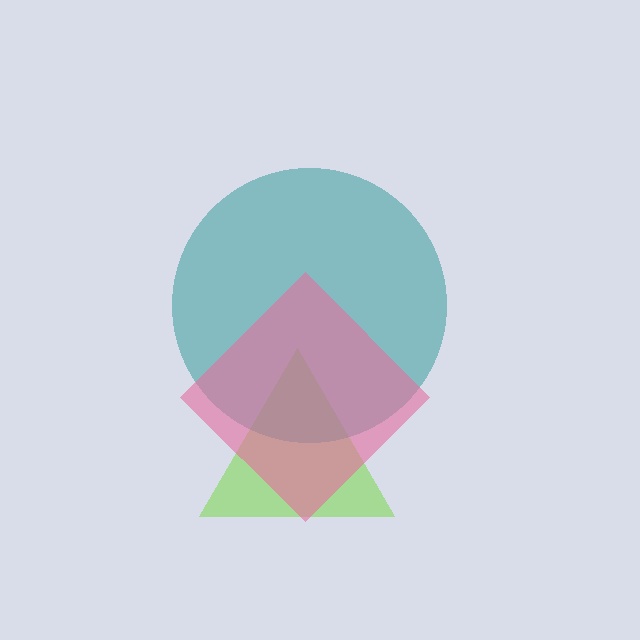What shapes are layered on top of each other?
The layered shapes are: a lime triangle, a teal circle, a pink diamond.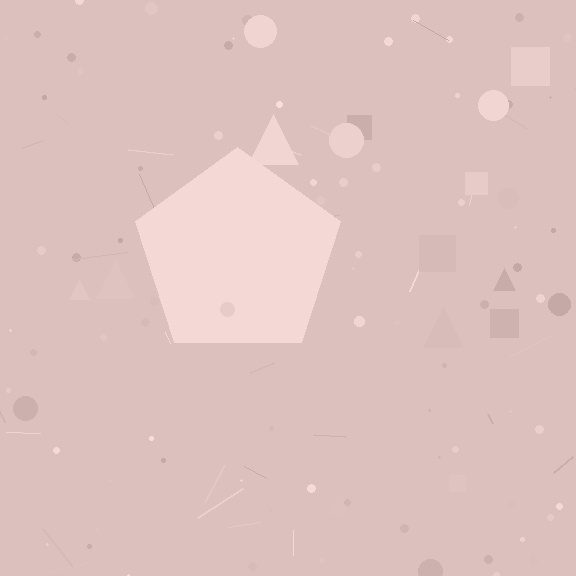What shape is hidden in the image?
A pentagon is hidden in the image.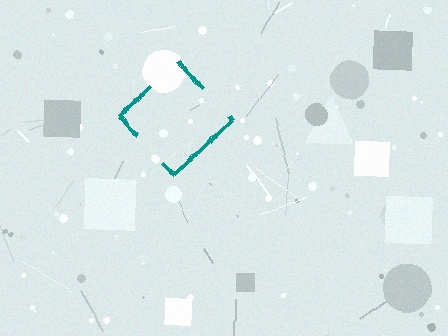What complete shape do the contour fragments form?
The contour fragments form a diamond.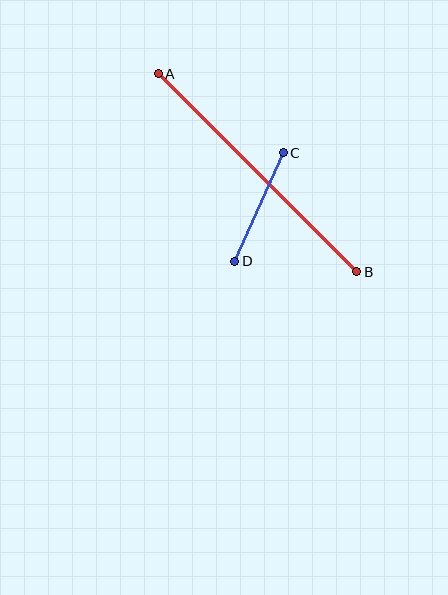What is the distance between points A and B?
The distance is approximately 281 pixels.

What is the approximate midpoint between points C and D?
The midpoint is at approximately (259, 207) pixels.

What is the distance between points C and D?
The distance is approximately 119 pixels.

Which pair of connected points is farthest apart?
Points A and B are farthest apart.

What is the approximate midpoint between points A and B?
The midpoint is at approximately (257, 173) pixels.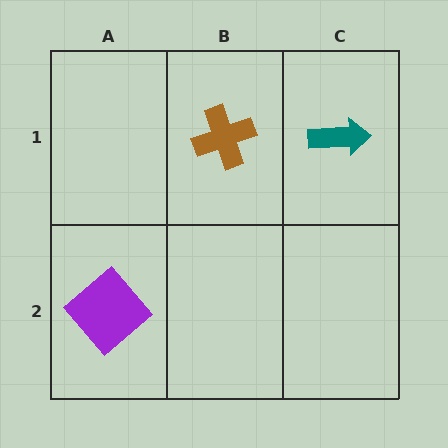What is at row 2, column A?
A purple diamond.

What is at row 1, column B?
A brown cross.